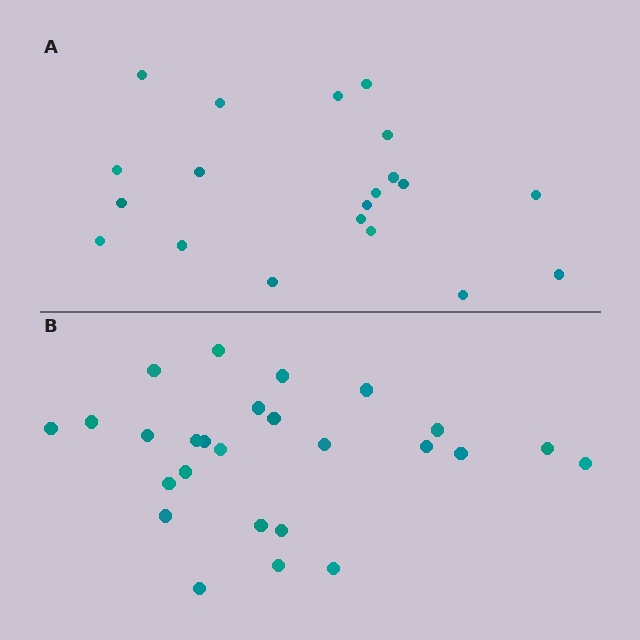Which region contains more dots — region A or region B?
Region B (the bottom region) has more dots.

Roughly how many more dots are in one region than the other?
Region B has about 6 more dots than region A.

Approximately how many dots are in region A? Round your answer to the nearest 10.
About 20 dots.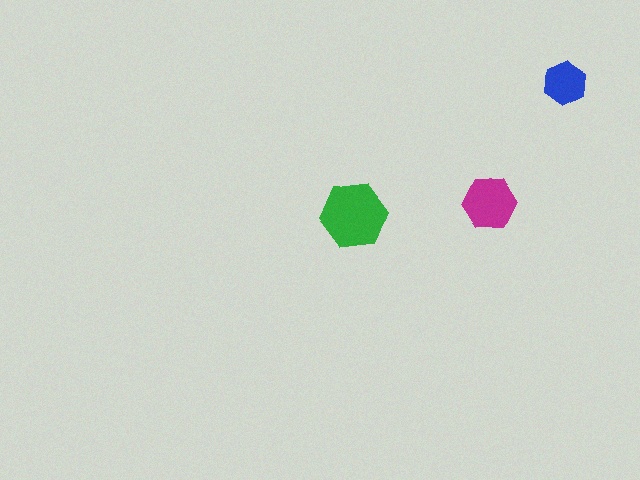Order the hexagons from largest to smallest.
the green one, the magenta one, the blue one.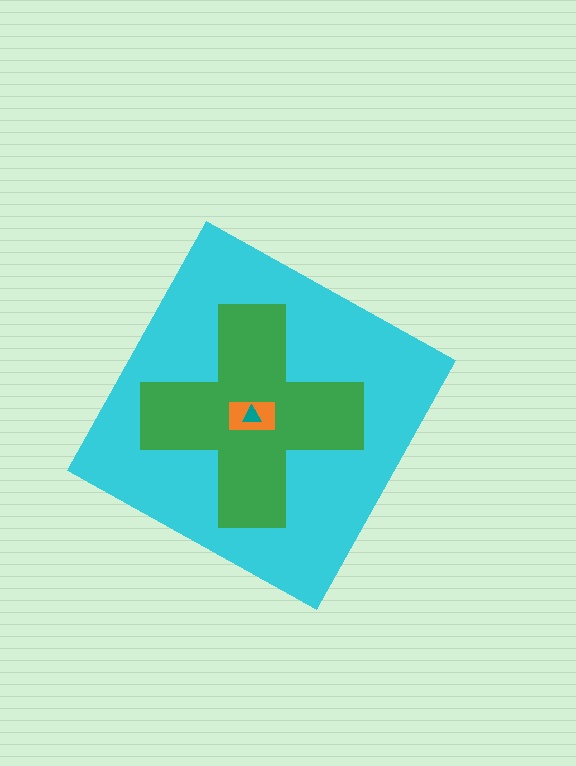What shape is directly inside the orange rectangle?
The teal triangle.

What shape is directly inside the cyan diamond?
The green cross.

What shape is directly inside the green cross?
The orange rectangle.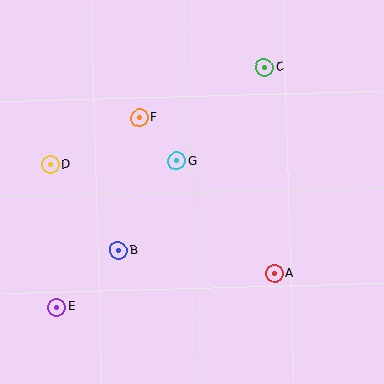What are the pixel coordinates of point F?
Point F is at (139, 118).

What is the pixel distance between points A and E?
The distance between A and E is 220 pixels.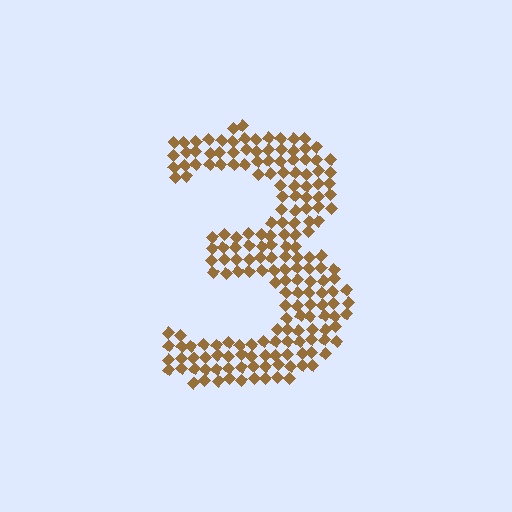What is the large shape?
The large shape is the digit 3.